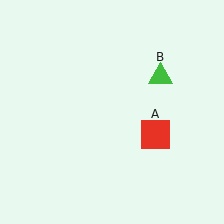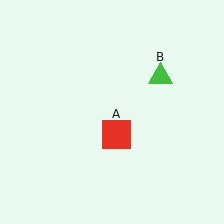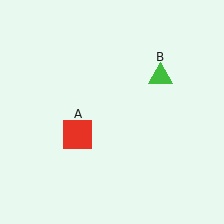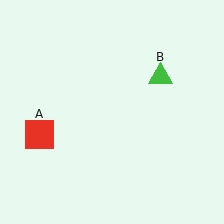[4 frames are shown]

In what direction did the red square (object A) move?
The red square (object A) moved left.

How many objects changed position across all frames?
1 object changed position: red square (object A).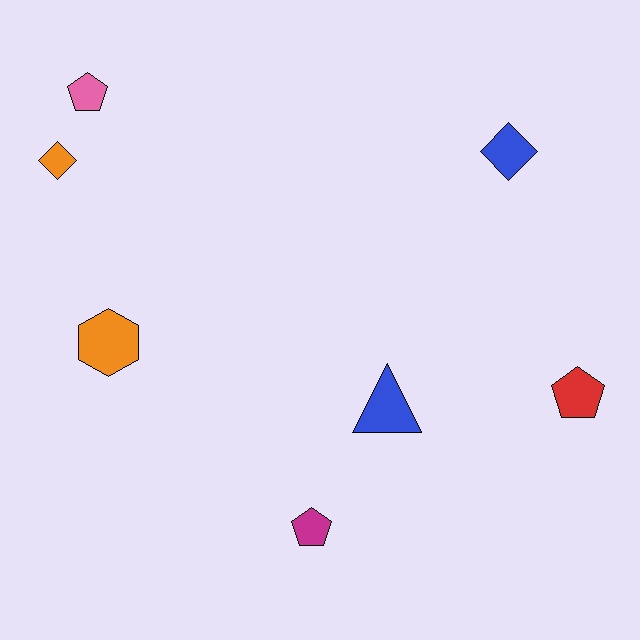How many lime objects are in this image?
There are no lime objects.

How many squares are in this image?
There are no squares.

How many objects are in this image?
There are 7 objects.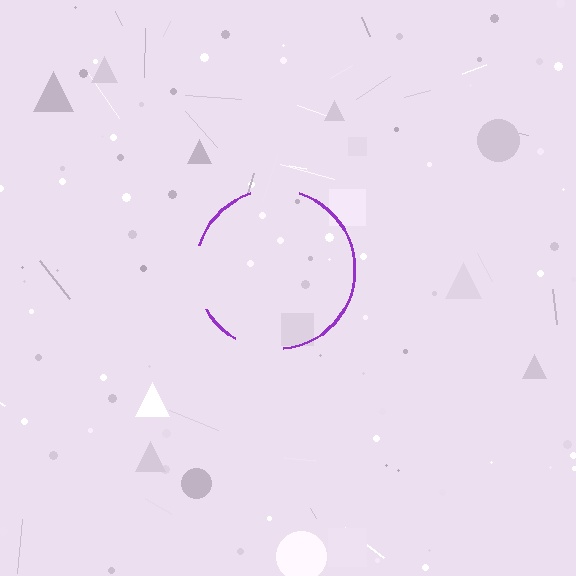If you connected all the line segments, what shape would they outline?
They would outline a circle.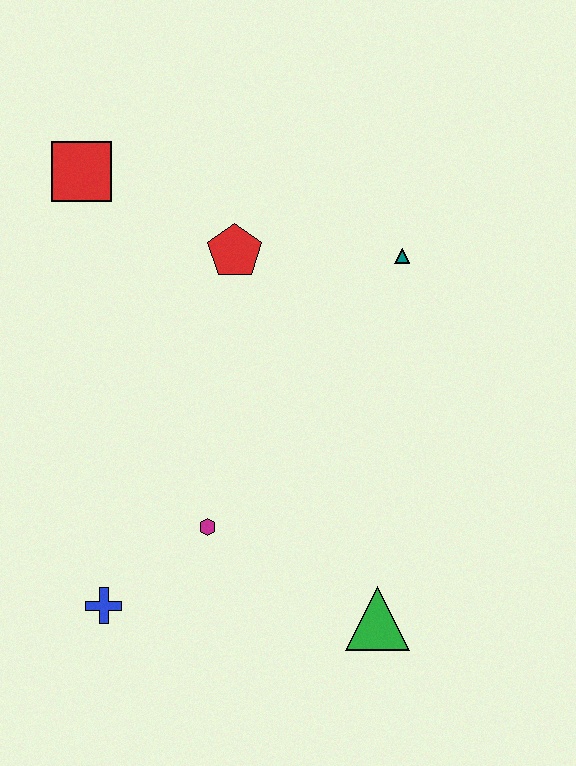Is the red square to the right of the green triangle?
No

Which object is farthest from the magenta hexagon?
The red square is farthest from the magenta hexagon.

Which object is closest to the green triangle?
The magenta hexagon is closest to the green triangle.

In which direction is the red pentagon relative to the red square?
The red pentagon is to the right of the red square.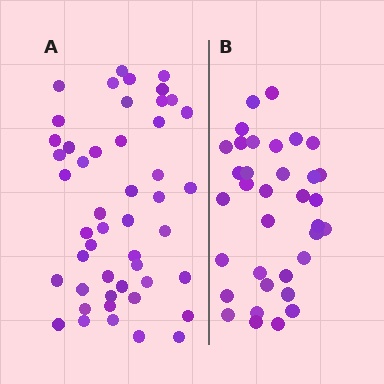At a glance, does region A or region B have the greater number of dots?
Region A (the left region) has more dots.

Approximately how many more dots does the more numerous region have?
Region A has approximately 15 more dots than region B.